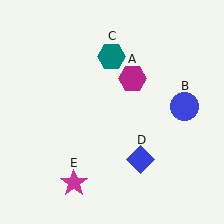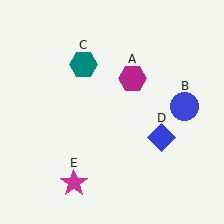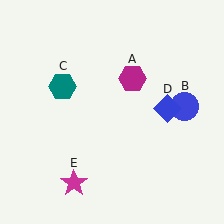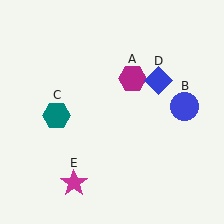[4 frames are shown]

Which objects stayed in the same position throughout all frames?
Magenta hexagon (object A) and blue circle (object B) and magenta star (object E) remained stationary.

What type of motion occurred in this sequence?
The teal hexagon (object C), blue diamond (object D) rotated counterclockwise around the center of the scene.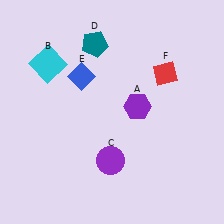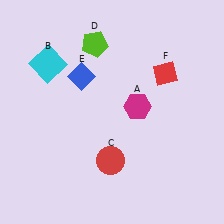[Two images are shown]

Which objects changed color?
A changed from purple to magenta. C changed from purple to red. D changed from teal to lime.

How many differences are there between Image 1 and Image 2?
There are 3 differences between the two images.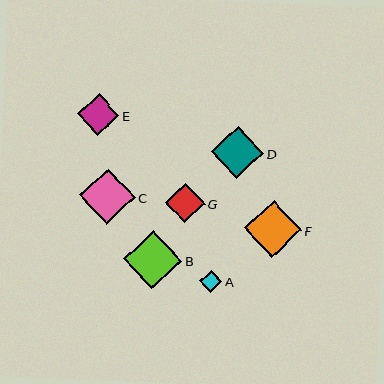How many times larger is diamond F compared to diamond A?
Diamond F is approximately 2.6 times the size of diamond A.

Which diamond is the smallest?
Diamond A is the smallest with a size of approximately 22 pixels.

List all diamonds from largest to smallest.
From largest to smallest: B, F, C, D, E, G, A.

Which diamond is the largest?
Diamond B is the largest with a size of approximately 58 pixels.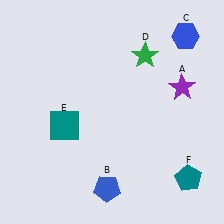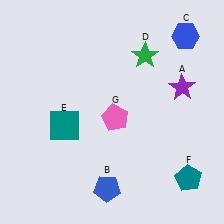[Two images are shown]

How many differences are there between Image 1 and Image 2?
There is 1 difference between the two images.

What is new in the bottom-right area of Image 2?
A pink pentagon (G) was added in the bottom-right area of Image 2.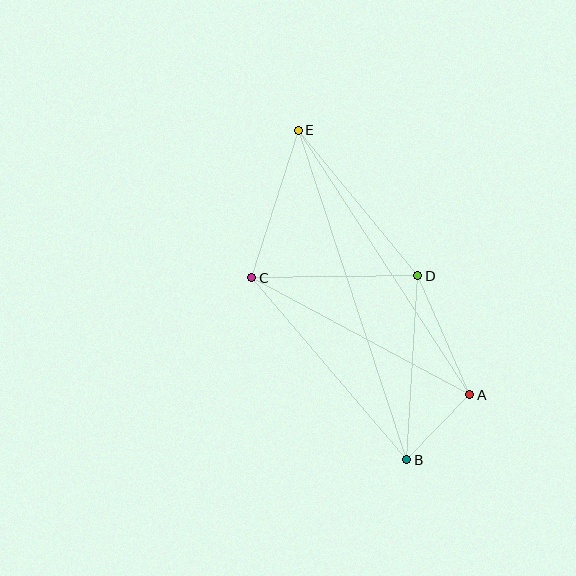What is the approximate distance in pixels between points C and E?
The distance between C and E is approximately 155 pixels.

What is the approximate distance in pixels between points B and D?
The distance between B and D is approximately 184 pixels.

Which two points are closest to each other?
Points A and B are closest to each other.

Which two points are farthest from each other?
Points B and E are farthest from each other.